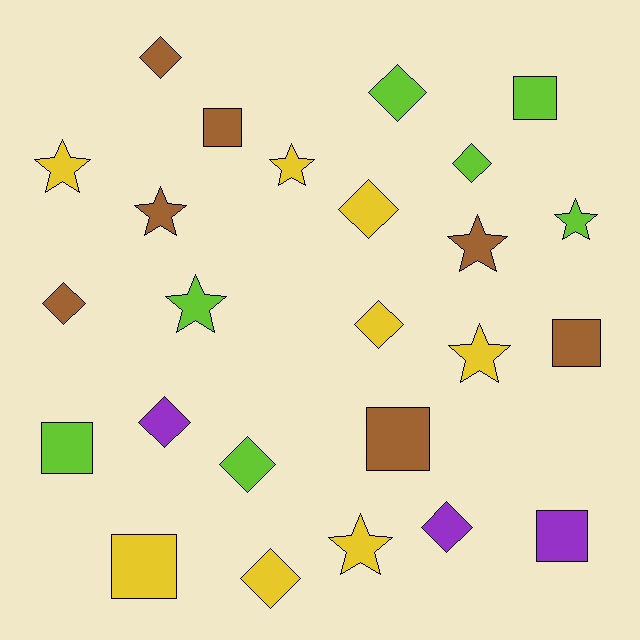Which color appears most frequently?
Yellow, with 8 objects.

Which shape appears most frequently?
Diamond, with 10 objects.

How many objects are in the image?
There are 25 objects.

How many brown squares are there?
There are 3 brown squares.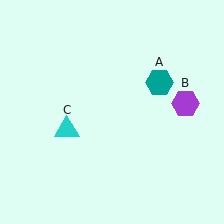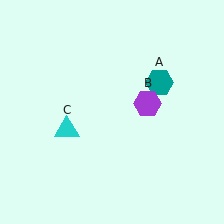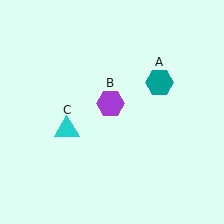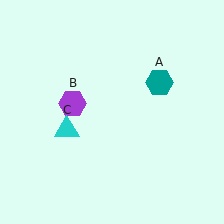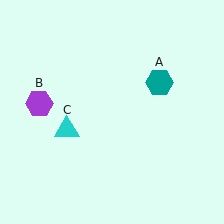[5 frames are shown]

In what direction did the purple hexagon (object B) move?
The purple hexagon (object B) moved left.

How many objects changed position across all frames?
1 object changed position: purple hexagon (object B).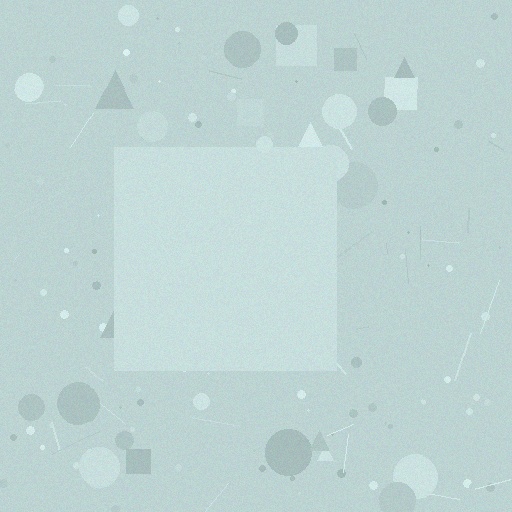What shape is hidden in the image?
A square is hidden in the image.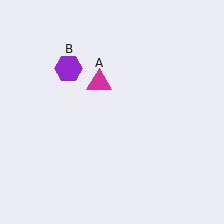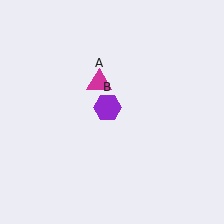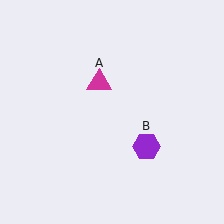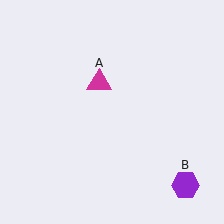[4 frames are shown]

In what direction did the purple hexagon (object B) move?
The purple hexagon (object B) moved down and to the right.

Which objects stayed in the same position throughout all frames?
Magenta triangle (object A) remained stationary.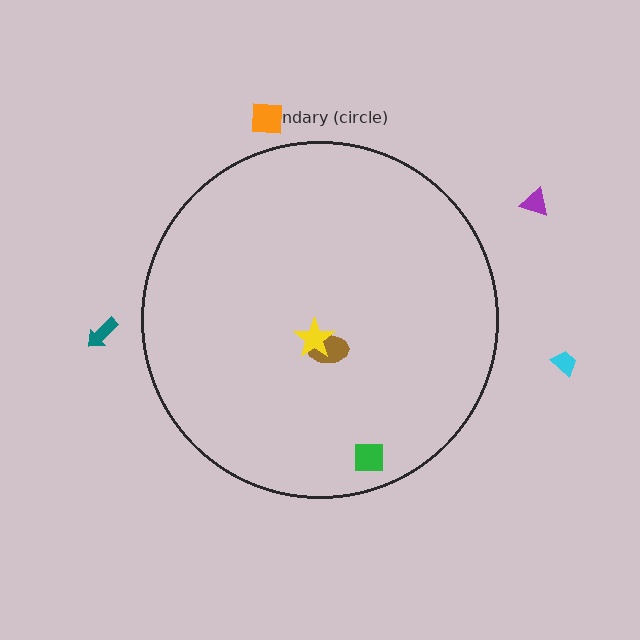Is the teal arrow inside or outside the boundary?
Outside.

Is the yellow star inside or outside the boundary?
Inside.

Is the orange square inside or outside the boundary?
Outside.